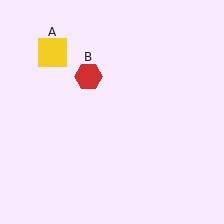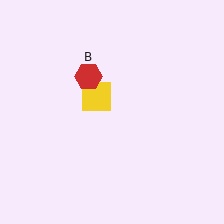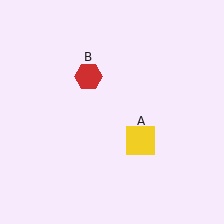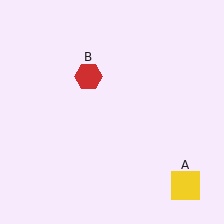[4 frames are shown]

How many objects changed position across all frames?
1 object changed position: yellow square (object A).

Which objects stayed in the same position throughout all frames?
Red hexagon (object B) remained stationary.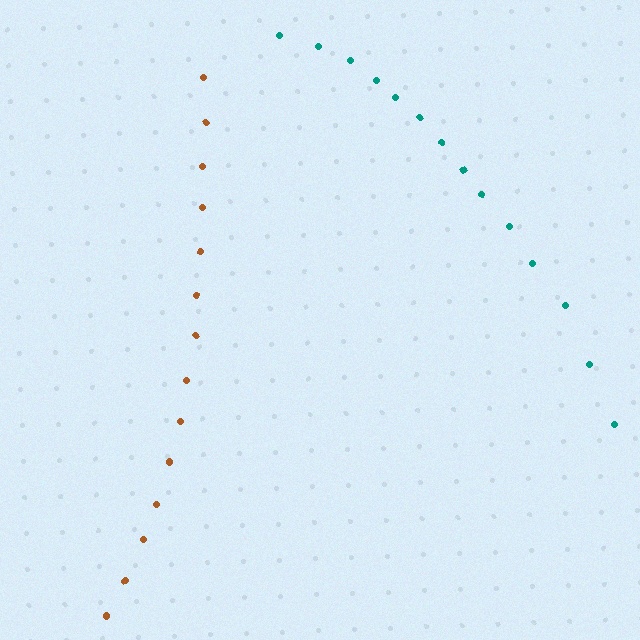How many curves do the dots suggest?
There are 2 distinct paths.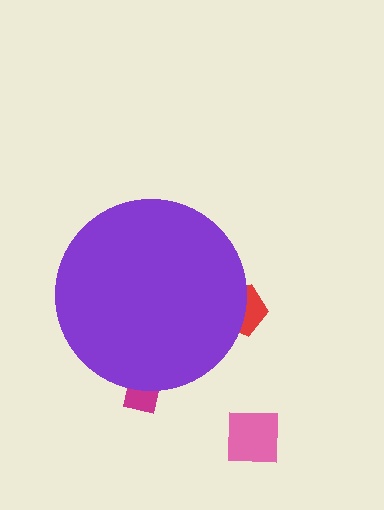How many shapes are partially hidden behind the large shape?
2 shapes are partially hidden.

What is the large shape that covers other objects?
A purple circle.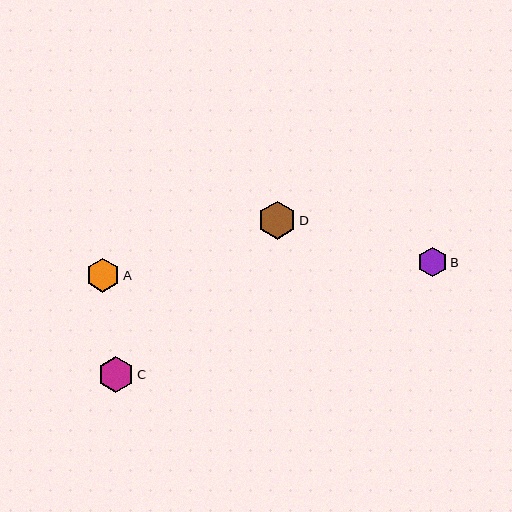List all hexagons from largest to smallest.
From largest to smallest: D, C, A, B.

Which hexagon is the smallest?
Hexagon B is the smallest with a size of approximately 29 pixels.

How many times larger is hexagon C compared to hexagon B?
Hexagon C is approximately 1.2 times the size of hexagon B.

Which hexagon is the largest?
Hexagon D is the largest with a size of approximately 38 pixels.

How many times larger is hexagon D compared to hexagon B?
Hexagon D is approximately 1.3 times the size of hexagon B.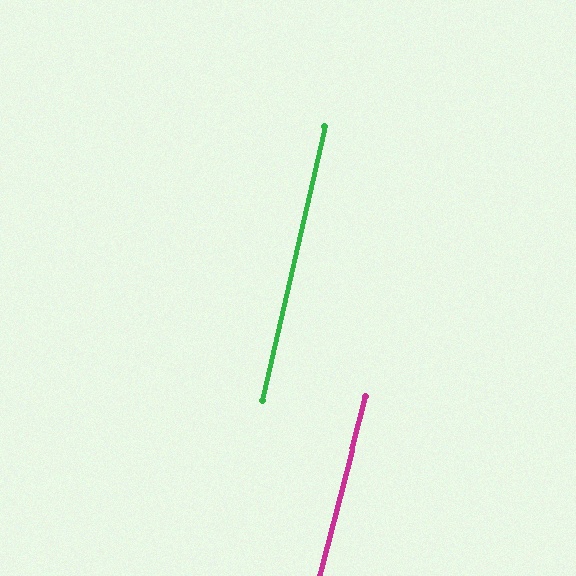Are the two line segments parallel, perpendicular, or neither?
Parallel — their directions differ by only 1.6°.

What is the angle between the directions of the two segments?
Approximately 2 degrees.